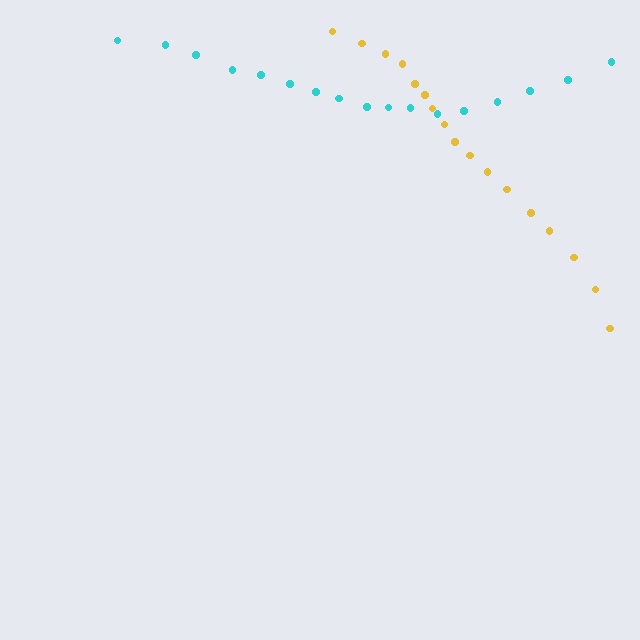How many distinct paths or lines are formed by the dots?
There are 2 distinct paths.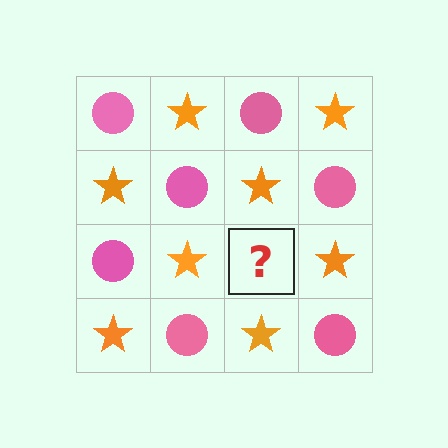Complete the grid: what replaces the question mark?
The question mark should be replaced with a pink circle.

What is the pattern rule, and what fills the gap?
The rule is that it alternates pink circle and orange star in a checkerboard pattern. The gap should be filled with a pink circle.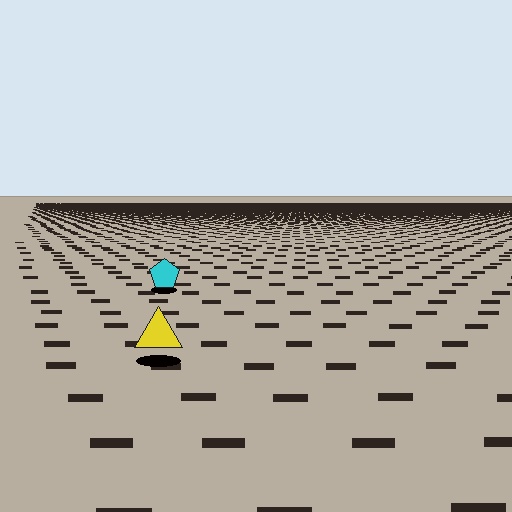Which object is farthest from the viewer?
The cyan pentagon is farthest from the viewer. It appears smaller and the ground texture around it is denser.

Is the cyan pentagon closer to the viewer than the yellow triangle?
No. The yellow triangle is closer — you can tell from the texture gradient: the ground texture is coarser near it.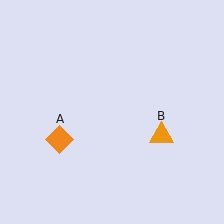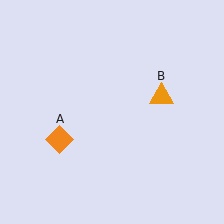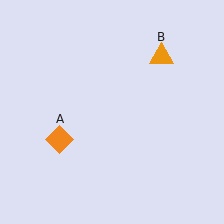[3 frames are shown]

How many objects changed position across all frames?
1 object changed position: orange triangle (object B).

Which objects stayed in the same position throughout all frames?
Orange diamond (object A) remained stationary.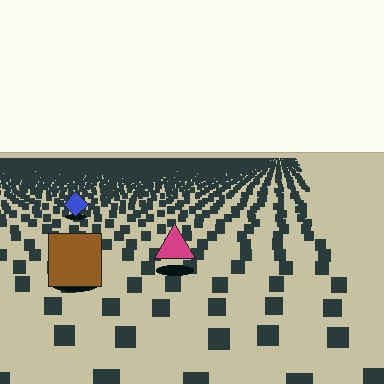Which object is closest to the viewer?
The brown square is closest. The texture marks near it are larger and more spread out.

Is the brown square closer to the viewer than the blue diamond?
Yes. The brown square is closer — you can tell from the texture gradient: the ground texture is coarser near it.